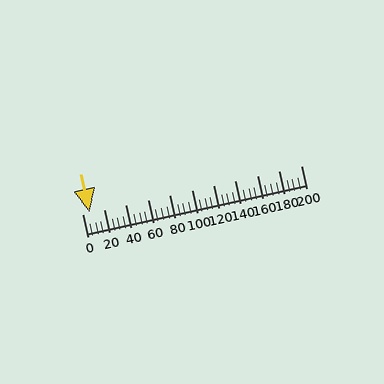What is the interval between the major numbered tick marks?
The major tick marks are spaced 20 units apart.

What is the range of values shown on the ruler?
The ruler shows values from 0 to 200.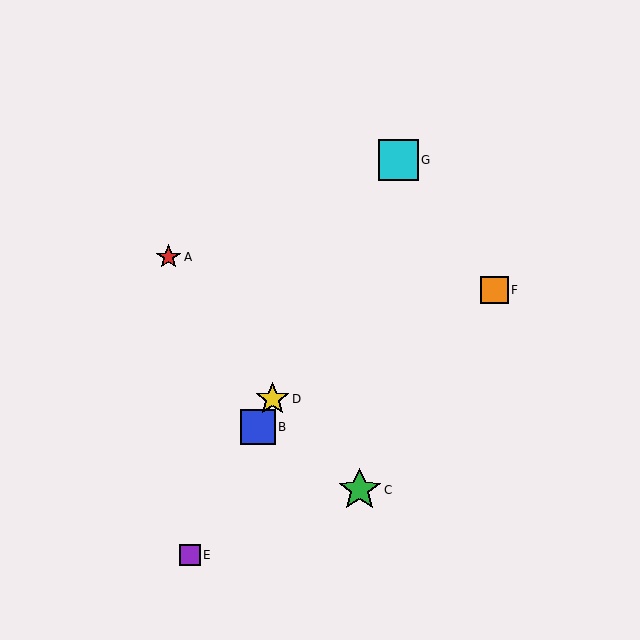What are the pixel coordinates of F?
Object F is at (495, 290).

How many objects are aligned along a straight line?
4 objects (B, D, E, G) are aligned along a straight line.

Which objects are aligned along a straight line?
Objects B, D, E, G are aligned along a straight line.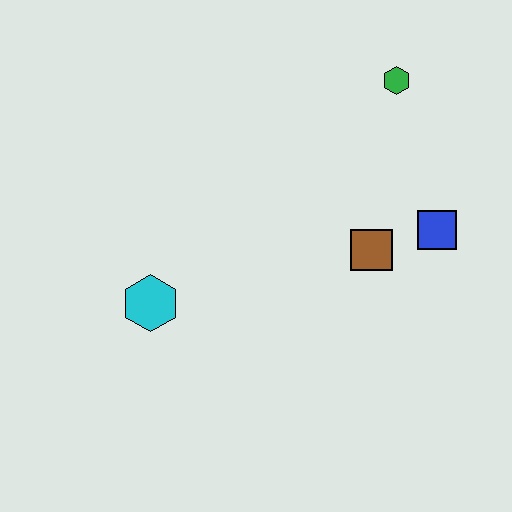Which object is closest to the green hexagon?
The blue square is closest to the green hexagon.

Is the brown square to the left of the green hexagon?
Yes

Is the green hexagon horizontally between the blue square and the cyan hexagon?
Yes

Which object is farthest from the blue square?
The cyan hexagon is farthest from the blue square.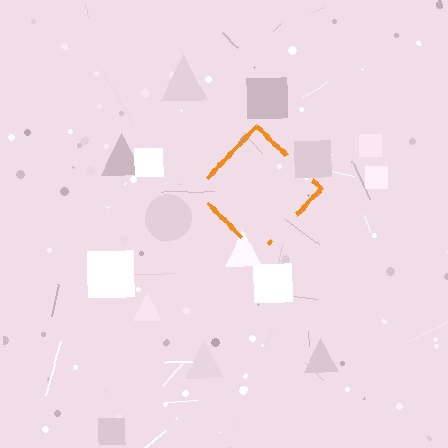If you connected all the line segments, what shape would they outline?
They would outline a diamond.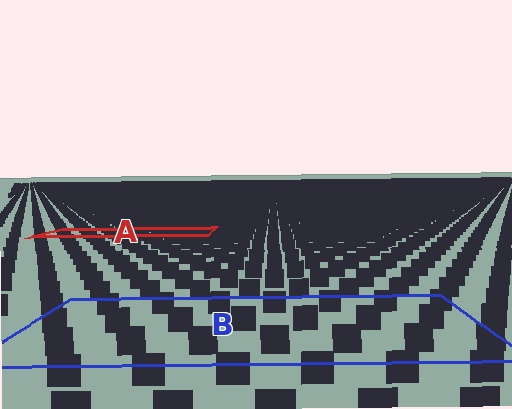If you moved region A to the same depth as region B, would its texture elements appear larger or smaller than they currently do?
They would appear larger. At a closer depth, the same texture elements are projected at a bigger on-screen size.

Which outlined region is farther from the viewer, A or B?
Region A is farther from the viewer — the texture elements inside it appear smaller and more densely packed.